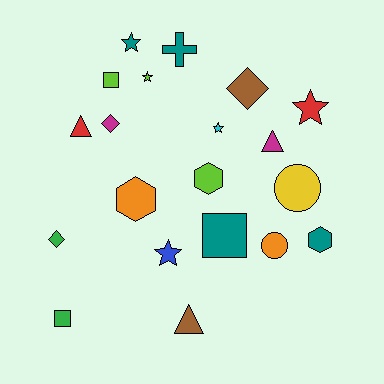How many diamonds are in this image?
There are 3 diamonds.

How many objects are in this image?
There are 20 objects.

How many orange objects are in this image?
There are 2 orange objects.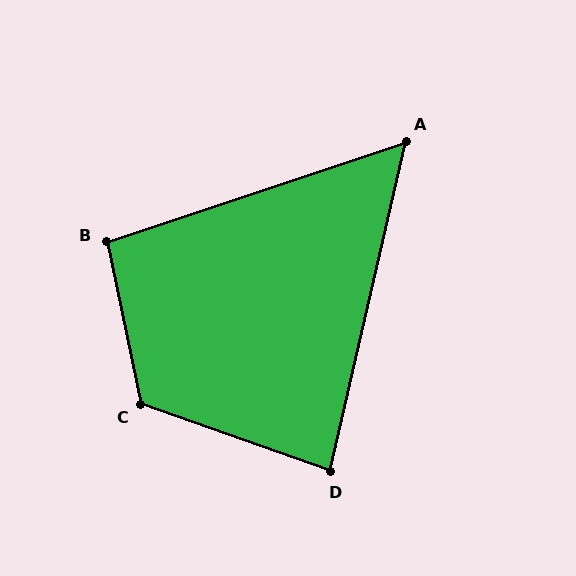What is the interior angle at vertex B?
Approximately 96 degrees (obtuse).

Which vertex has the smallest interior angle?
A, at approximately 59 degrees.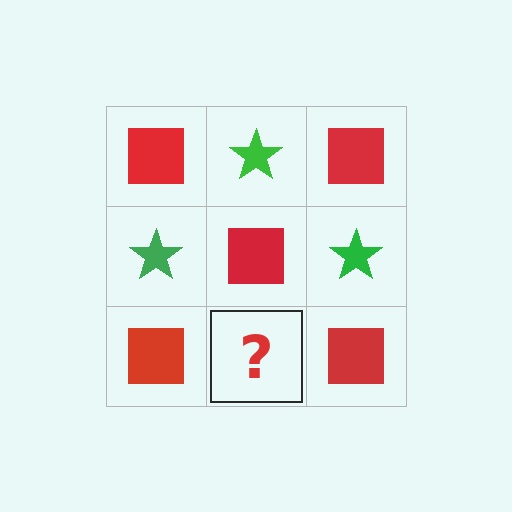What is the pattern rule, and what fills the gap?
The rule is that it alternates red square and green star in a checkerboard pattern. The gap should be filled with a green star.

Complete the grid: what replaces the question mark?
The question mark should be replaced with a green star.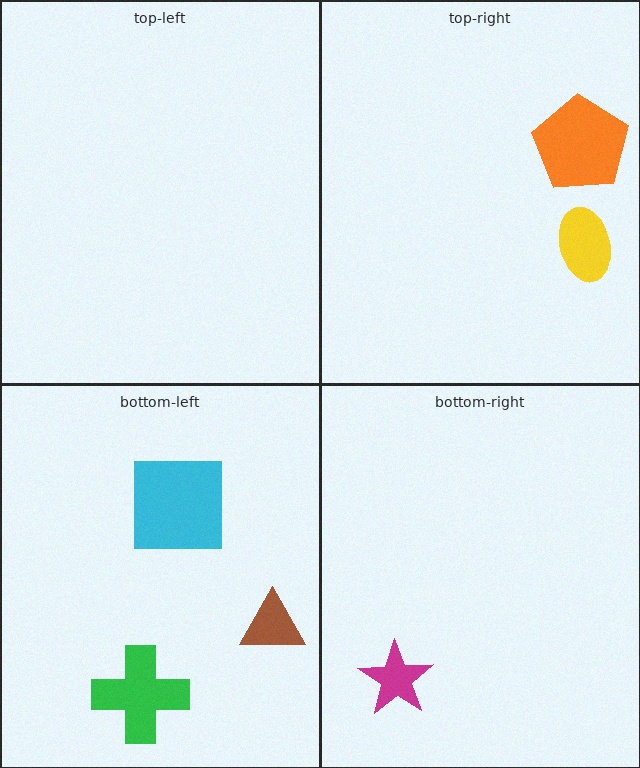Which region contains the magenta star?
The bottom-right region.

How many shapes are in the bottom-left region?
3.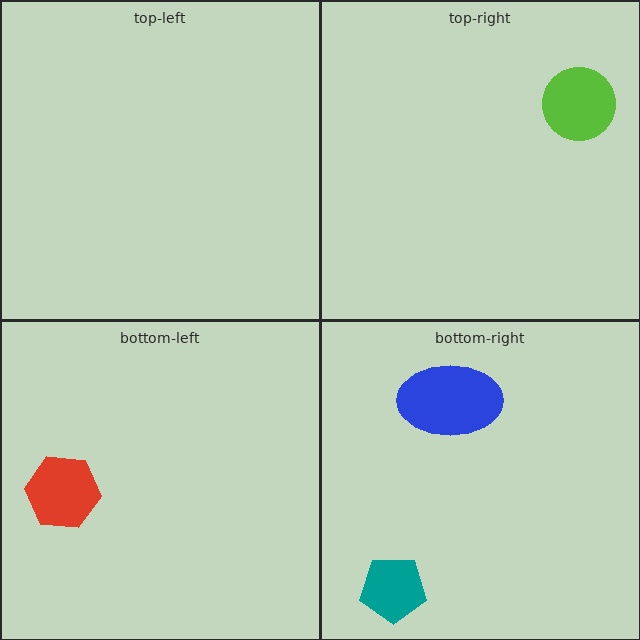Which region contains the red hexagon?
The bottom-left region.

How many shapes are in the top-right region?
1.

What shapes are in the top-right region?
The lime circle.